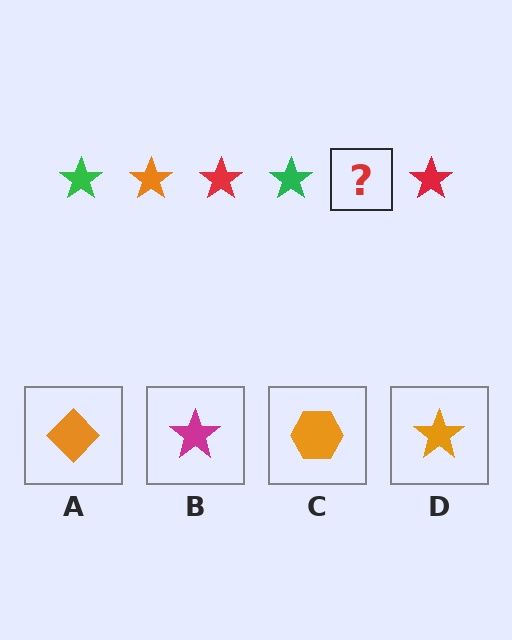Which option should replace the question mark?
Option D.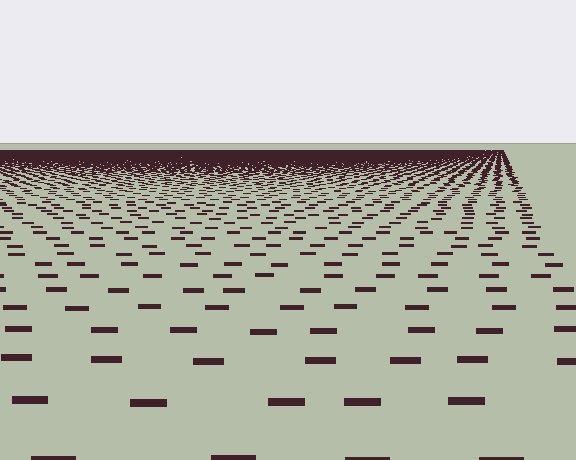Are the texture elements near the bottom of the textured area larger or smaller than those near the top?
Larger. Near the bottom, elements are closer to the viewer and appear at a bigger on-screen size.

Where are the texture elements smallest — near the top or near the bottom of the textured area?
Near the top.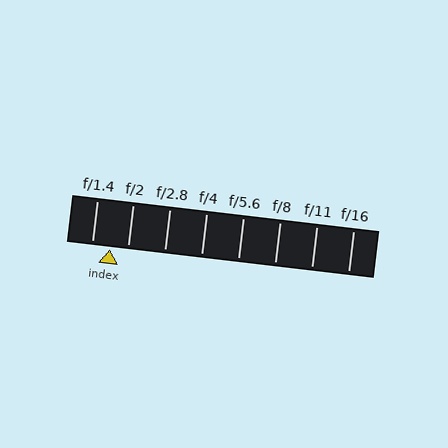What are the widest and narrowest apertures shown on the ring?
The widest aperture shown is f/1.4 and the narrowest is f/16.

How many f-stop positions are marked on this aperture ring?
There are 8 f-stop positions marked.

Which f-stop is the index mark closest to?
The index mark is closest to f/1.4.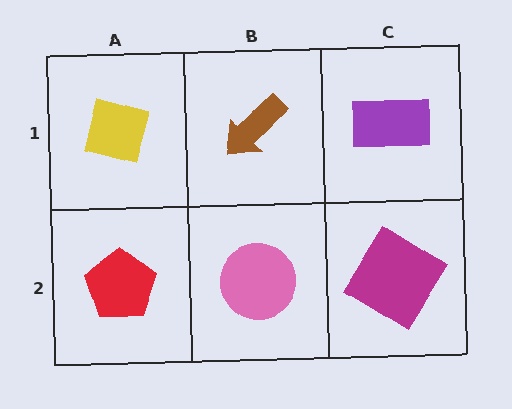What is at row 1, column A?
A yellow square.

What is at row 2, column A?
A red pentagon.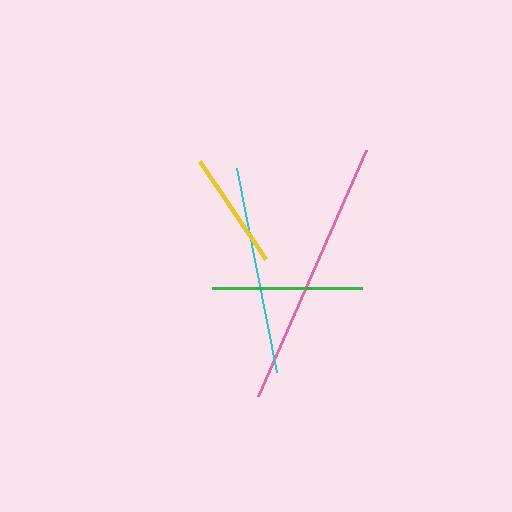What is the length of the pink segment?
The pink segment is approximately 269 pixels long.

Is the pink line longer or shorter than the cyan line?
The pink line is longer than the cyan line.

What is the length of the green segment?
The green segment is approximately 150 pixels long.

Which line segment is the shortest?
The yellow line is the shortest at approximately 118 pixels.